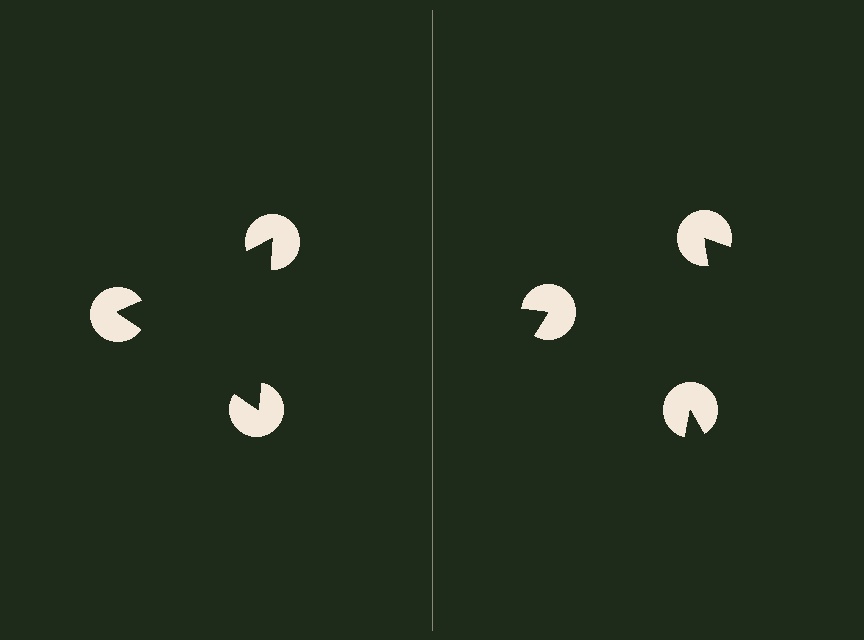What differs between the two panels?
The pac-man discs are positioned identically on both sides; only the wedge orientations differ. On the left they align to a triangle; on the right they are misaligned.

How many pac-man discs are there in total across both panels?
6 — 3 on each side.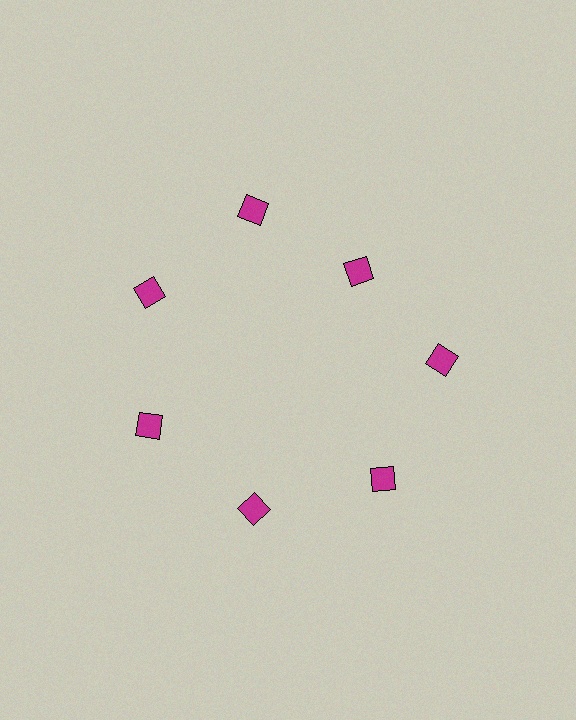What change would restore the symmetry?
The symmetry would be restored by moving it outward, back onto the ring so that all 7 diamonds sit at equal angles and equal distance from the center.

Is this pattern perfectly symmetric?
No. The 7 magenta diamonds are arranged in a ring, but one element near the 1 o'clock position is pulled inward toward the center, breaking the 7-fold rotational symmetry.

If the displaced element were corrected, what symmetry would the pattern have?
It would have 7-fold rotational symmetry — the pattern would map onto itself every 51 degrees.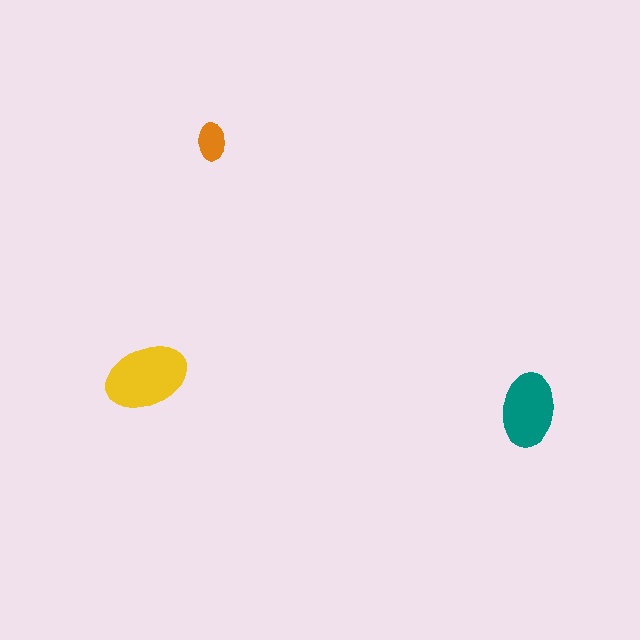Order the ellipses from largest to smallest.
the yellow one, the teal one, the orange one.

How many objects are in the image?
There are 3 objects in the image.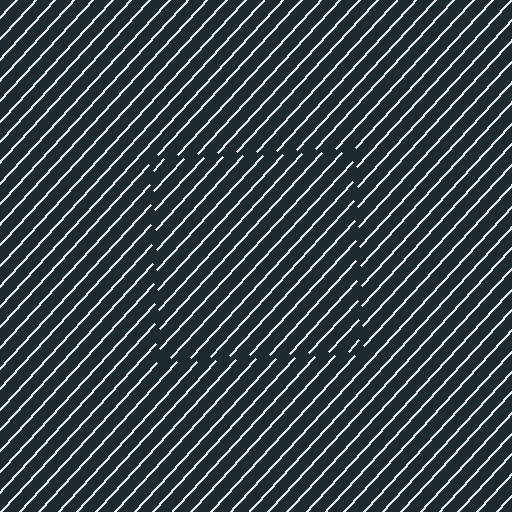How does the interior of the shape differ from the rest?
The interior of the shape contains the same grating, shifted by half a period — the contour is defined by the phase discontinuity where line-ends from the inner and outer gratings abut.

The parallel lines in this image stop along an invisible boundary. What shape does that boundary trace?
An illusory square. The interior of the shape contains the same grating, shifted by half a period — the contour is defined by the phase discontinuity where line-ends from the inner and outer gratings abut.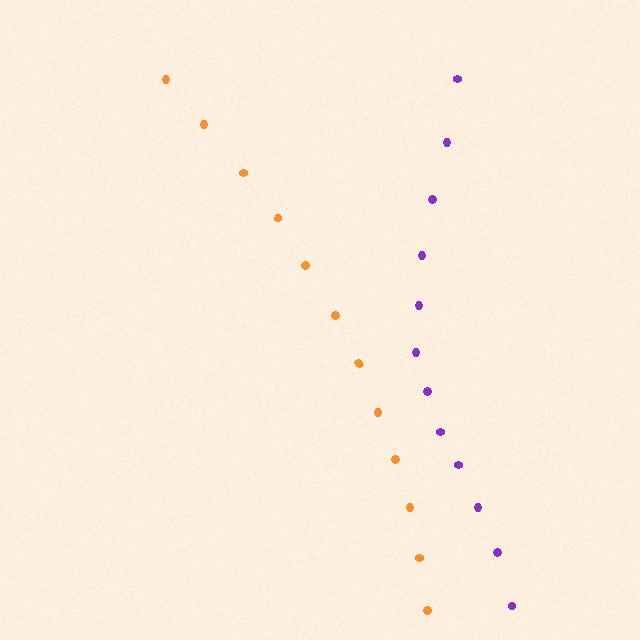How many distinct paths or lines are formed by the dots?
There are 2 distinct paths.